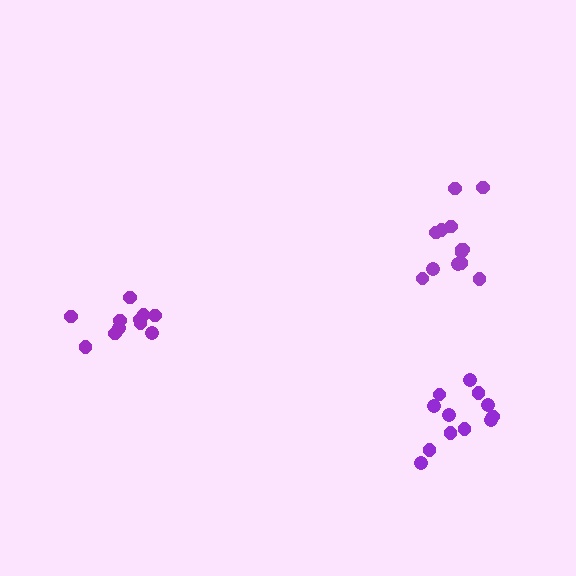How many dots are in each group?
Group 1: 11 dots, Group 2: 12 dots, Group 3: 13 dots (36 total).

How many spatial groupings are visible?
There are 3 spatial groupings.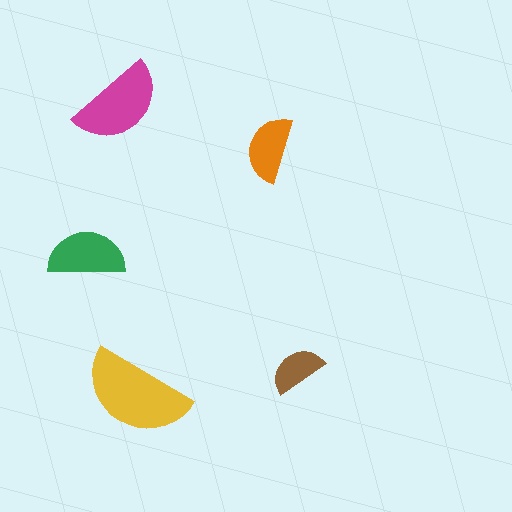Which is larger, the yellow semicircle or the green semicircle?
The yellow one.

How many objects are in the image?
There are 5 objects in the image.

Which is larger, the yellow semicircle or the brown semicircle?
The yellow one.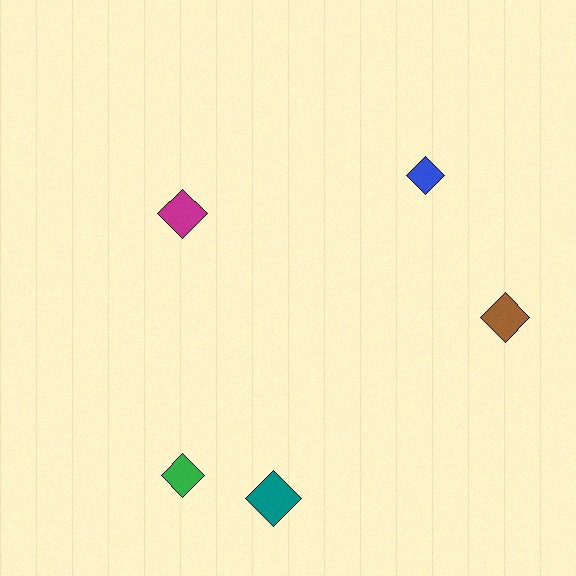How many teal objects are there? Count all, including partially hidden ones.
There is 1 teal object.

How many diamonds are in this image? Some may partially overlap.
There are 5 diamonds.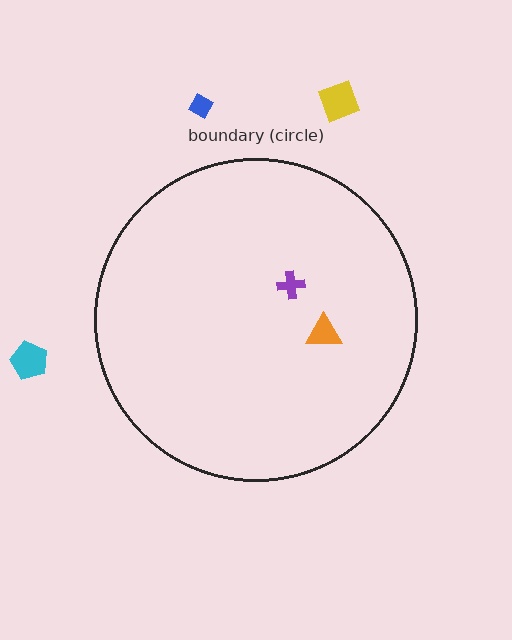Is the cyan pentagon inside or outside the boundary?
Outside.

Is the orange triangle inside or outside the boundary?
Inside.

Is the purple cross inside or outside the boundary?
Inside.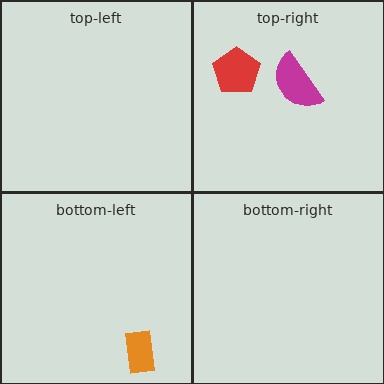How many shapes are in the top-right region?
2.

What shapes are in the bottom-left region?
The orange rectangle.